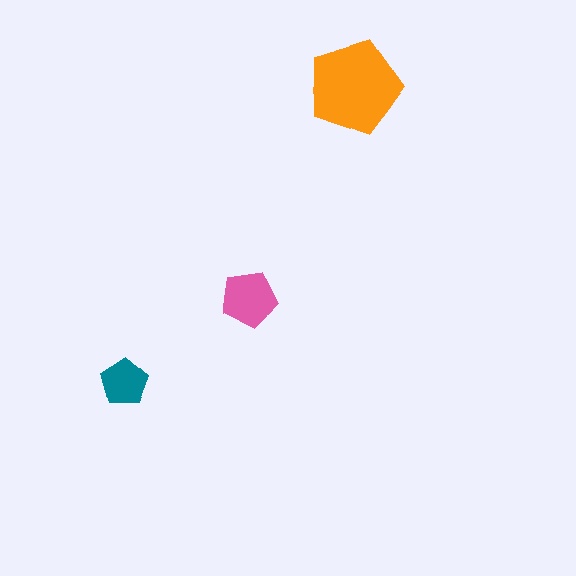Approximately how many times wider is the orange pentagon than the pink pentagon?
About 1.5 times wider.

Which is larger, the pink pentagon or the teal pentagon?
The pink one.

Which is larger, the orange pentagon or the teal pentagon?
The orange one.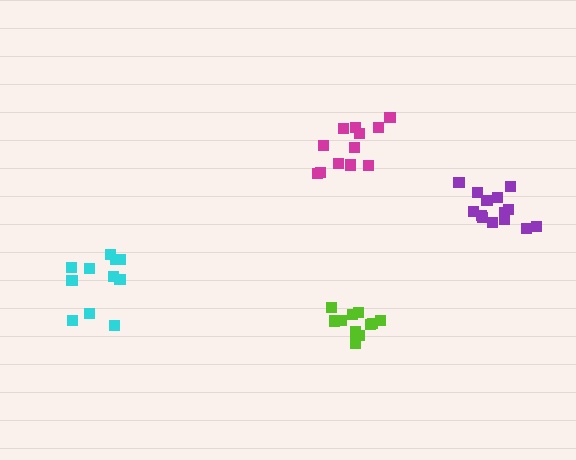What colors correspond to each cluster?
The clusters are colored: magenta, lime, purple, cyan.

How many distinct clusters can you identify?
There are 4 distinct clusters.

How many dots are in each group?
Group 1: 12 dots, Group 2: 11 dots, Group 3: 14 dots, Group 4: 11 dots (48 total).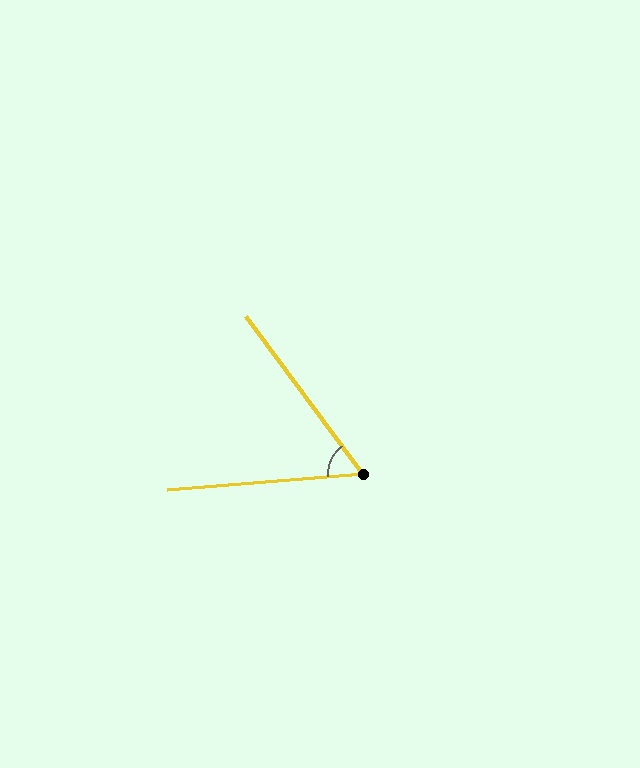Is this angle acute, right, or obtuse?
It is acute.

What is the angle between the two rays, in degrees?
Approximately 58 degrees.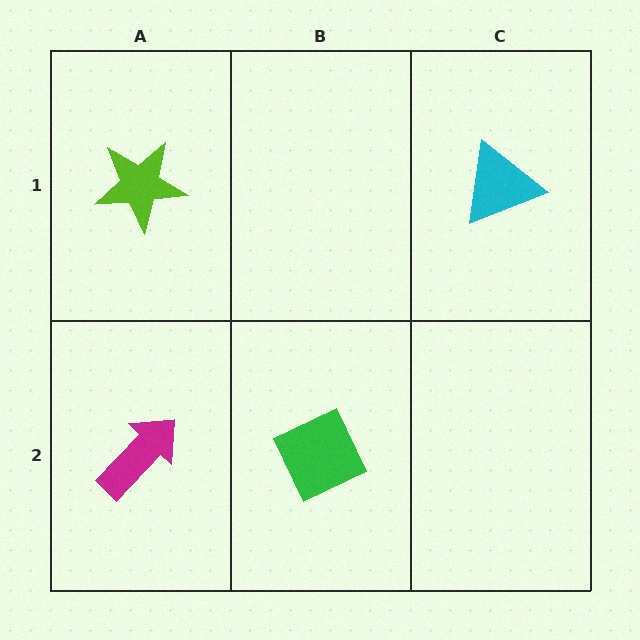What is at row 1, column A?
A lime star.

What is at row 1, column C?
A cyan triangle.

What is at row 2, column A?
A magenta arrow.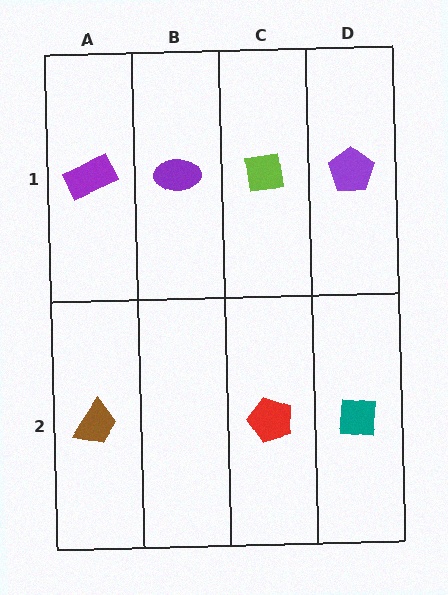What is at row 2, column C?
A red pentagon.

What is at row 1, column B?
A purple ellipse.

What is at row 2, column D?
A teal square.